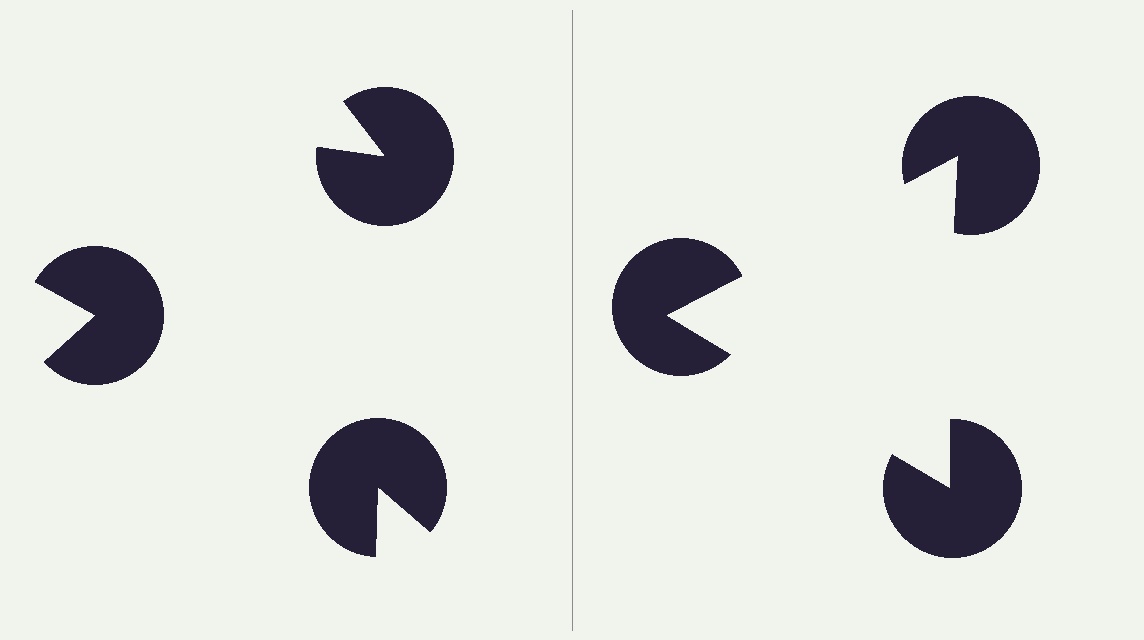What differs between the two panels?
The pac-man discs are positioned identically on both sides; only the wedge orientations differ. On the right they align to a triangle; on the left they are misaligned.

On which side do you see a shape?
An illusory triangle appears on the right side. On the left side the wedge cuts are rotated, so no coherent shape forms.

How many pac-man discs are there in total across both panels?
6 — 3 on each side.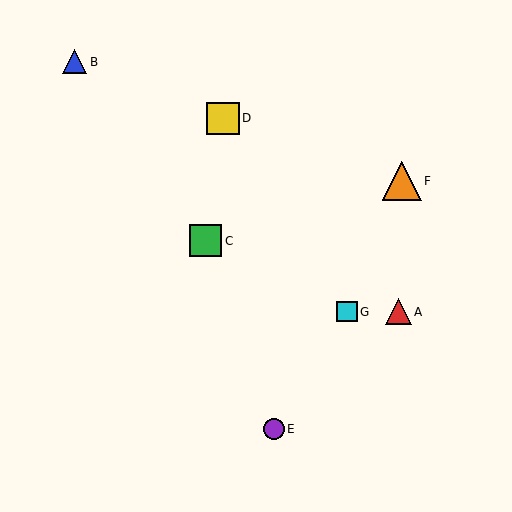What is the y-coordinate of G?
Object G is at y≈312.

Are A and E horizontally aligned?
No, A is at y≈312 and E is at y≈429.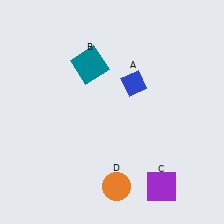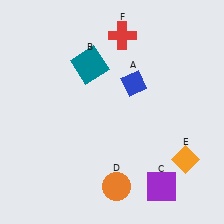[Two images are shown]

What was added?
An orange diamond (E), a red cross (F) were added in Image 2.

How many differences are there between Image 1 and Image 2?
There are 2 differences between the two images.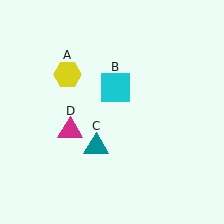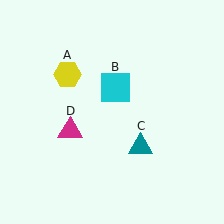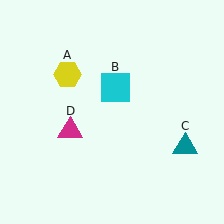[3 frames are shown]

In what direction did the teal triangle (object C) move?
The teal triangle (object C) moved right.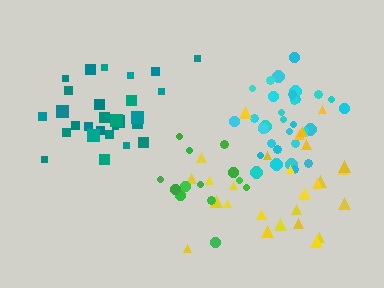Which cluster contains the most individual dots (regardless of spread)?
Cyan (32).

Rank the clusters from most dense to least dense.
cyan, teal, green, yellow.